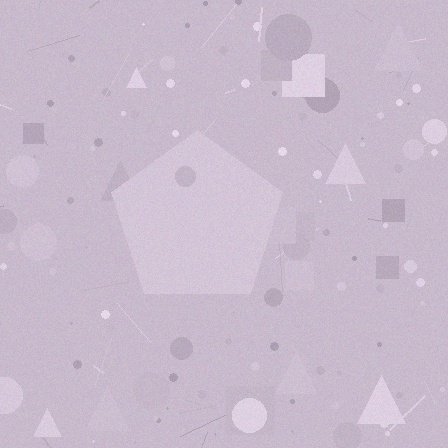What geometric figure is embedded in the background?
A pentagon is embedded in the background.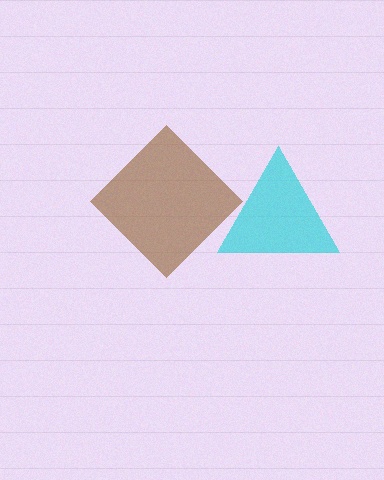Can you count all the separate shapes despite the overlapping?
Yes, there are 2 separate shapes.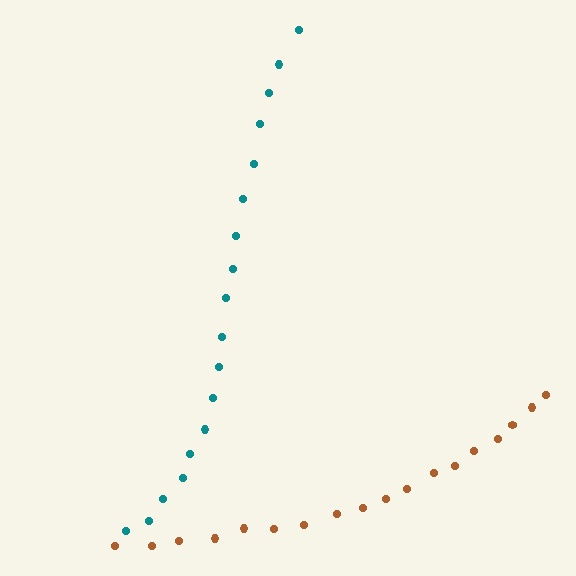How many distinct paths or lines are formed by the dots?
There are 2 distinct paths.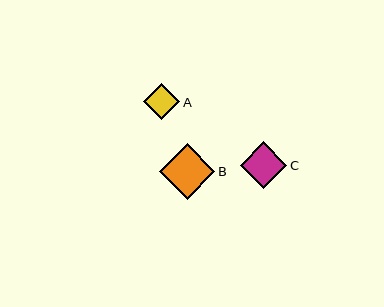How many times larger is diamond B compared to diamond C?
Diamond B is approximately 1.2 times the size of diamond C.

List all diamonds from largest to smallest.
From largest to smallest: B, C, A.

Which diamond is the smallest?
Diamond A is the smallest with a size of approximately 36 pixels.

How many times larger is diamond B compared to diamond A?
Diamond B is approximately 1.5 times the size of diamond A.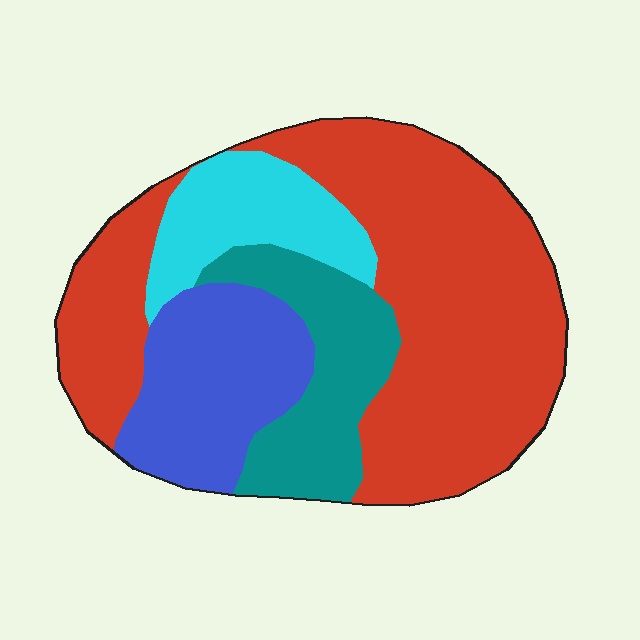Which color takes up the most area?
Red, at roughly 55%.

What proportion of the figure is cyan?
Cyan covers about 15% of the figure.